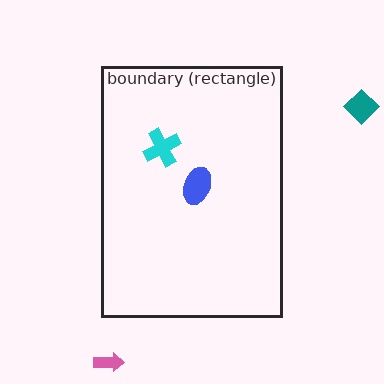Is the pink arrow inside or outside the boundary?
Outside.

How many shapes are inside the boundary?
2 inside, 2 outside.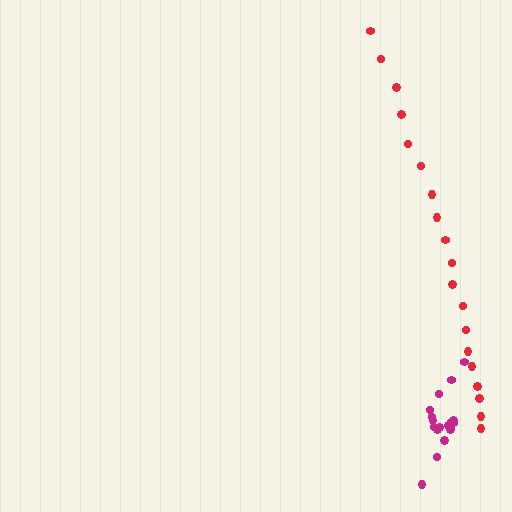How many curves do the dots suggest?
There are 2 distinct paths.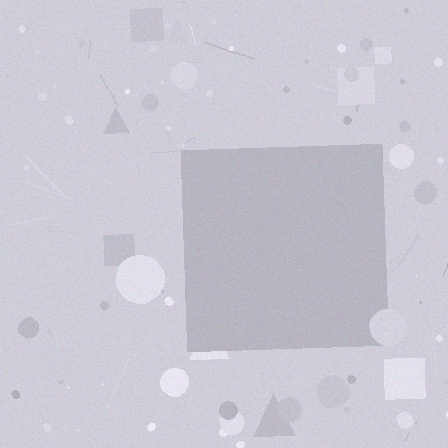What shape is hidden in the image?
A square is hidden in the image.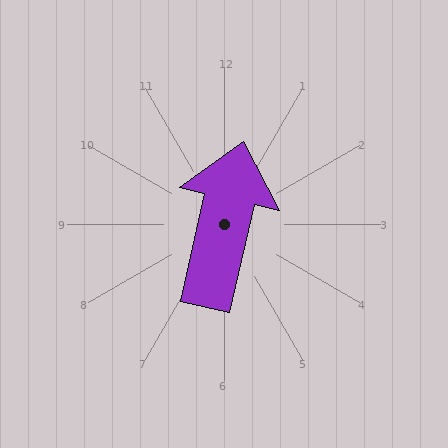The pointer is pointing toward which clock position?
Roughly 12 o'clock.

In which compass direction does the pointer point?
North.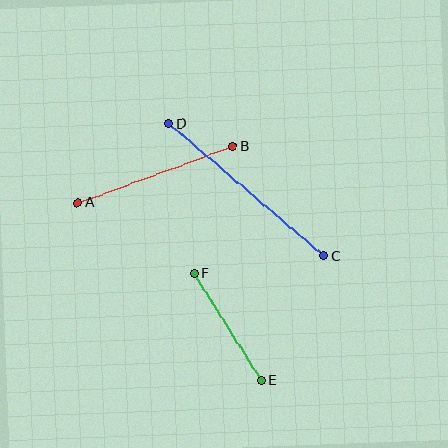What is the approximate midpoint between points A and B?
The midpoint is at approximately (155, 174) pixels.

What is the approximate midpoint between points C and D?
The midpoint is at approximately (247, 190) pixels.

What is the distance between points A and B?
The distance is approximately 165 pixels.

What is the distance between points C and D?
The distance is approximately 204 pixels.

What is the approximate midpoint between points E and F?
The midpoint is at approximately (228, 327) pixels.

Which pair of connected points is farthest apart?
Points C and D are farthest apart.